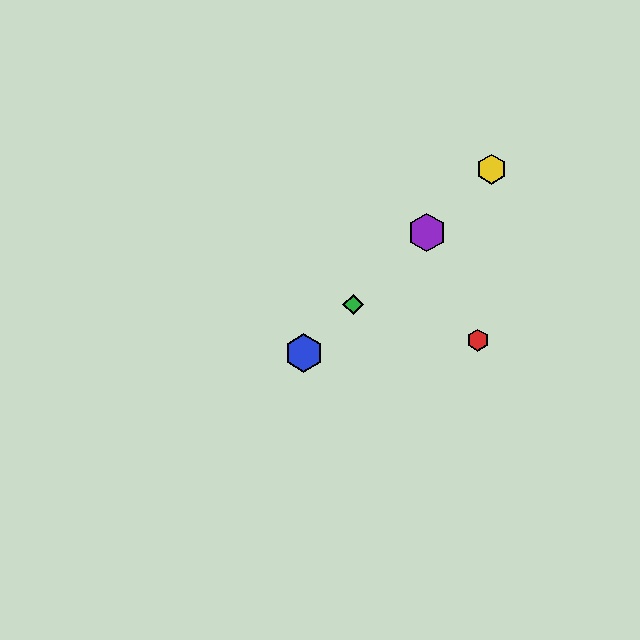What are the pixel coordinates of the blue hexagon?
The blue hexagon is at (304, 353).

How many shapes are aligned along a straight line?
4 shapes (the blue hexagon, the green diamond, the yellow hexagon, the purple hexagon) are aligned along a straight line.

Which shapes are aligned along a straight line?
The blue hexagon, the green diamond, the yellow hexagon, the purple hexagon are aligned along a straight line.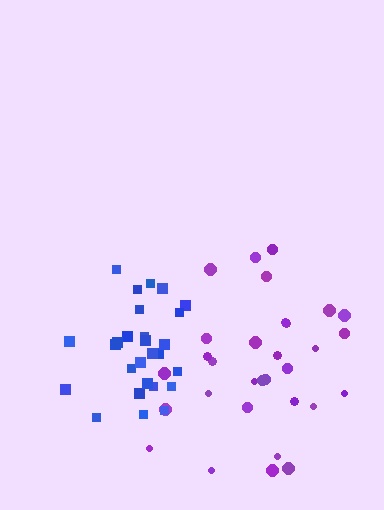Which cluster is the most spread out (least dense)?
Purple.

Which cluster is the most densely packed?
Blue.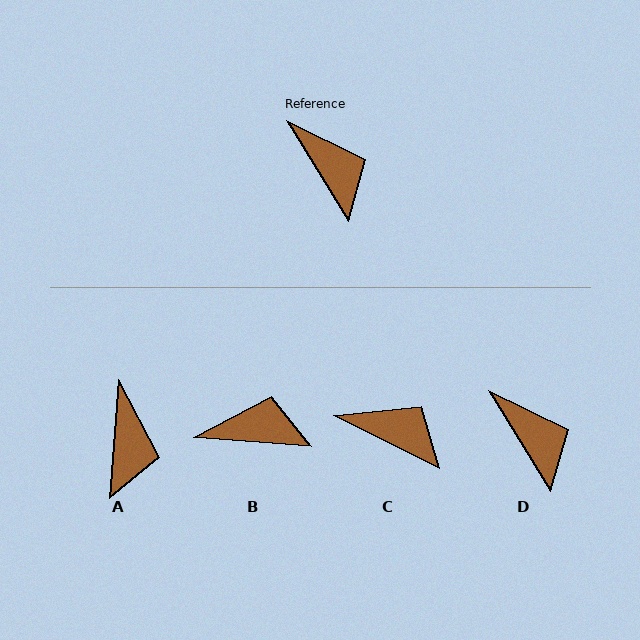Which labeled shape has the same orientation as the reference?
D.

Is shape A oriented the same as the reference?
No, it is off by about 36 degrees.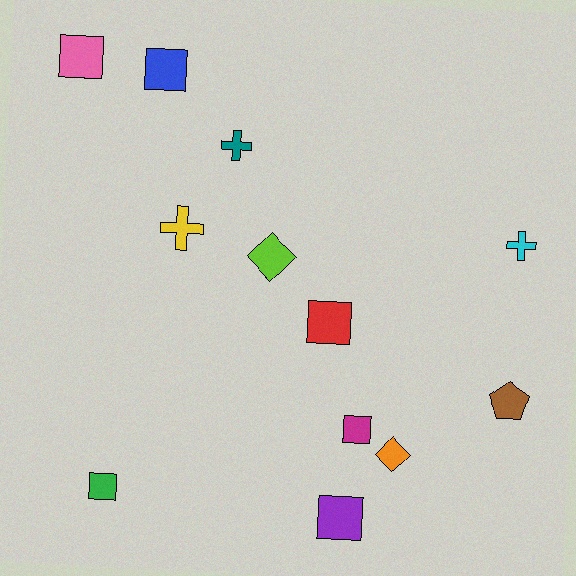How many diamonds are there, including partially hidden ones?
There are 2 diamonds.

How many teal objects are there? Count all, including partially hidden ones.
There is 1 teal object.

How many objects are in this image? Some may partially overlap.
There are 12 objects.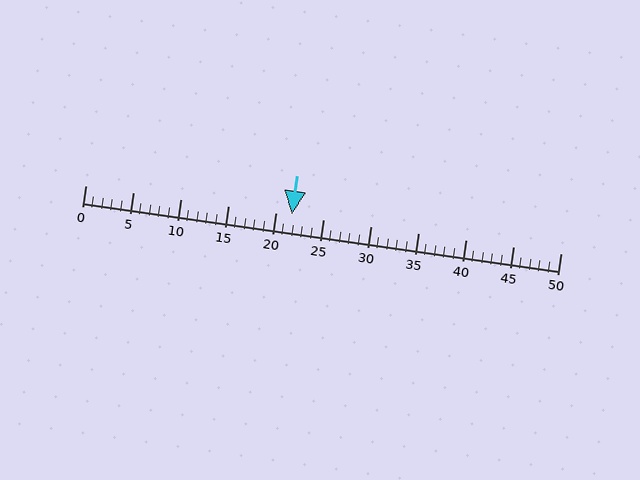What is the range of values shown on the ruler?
The ruler shows values from 0 to 50.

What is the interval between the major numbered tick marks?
The major tick marks are spaced 5 units apart.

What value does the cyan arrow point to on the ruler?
The cyan arrow points to approximately 22.